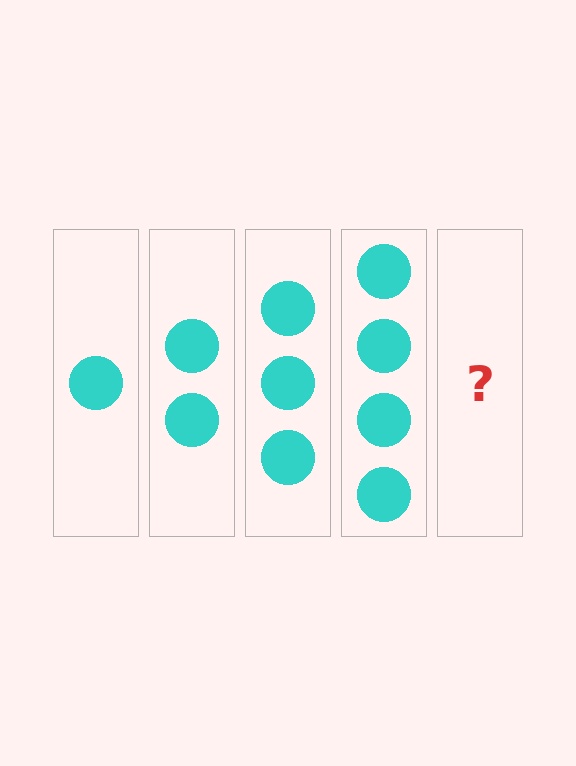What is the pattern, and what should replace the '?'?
The pattern is that each step adds one more circle. The '?' should be 5 circles.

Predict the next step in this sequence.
The next step is 5 circles.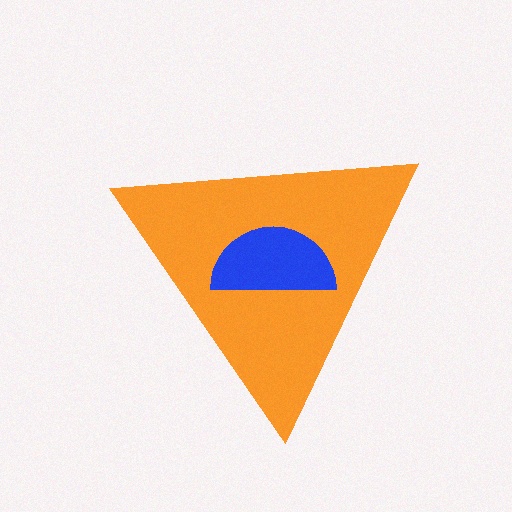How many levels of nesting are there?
2.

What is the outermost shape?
The orange triangle.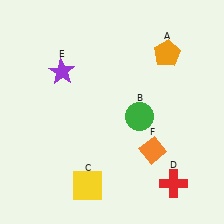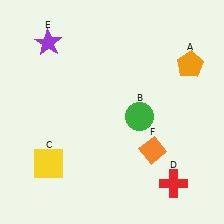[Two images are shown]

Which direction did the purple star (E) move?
The purple star (E) moved up.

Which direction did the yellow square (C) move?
The yellow square (C) moved left.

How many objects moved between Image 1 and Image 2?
3 objects moved between the two images.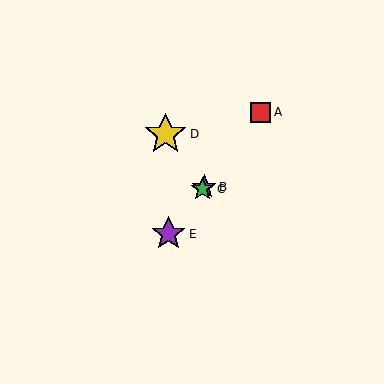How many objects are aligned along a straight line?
4 objects (A, B, C, E) are aligned along a straight line.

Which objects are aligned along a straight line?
Objects A, B, C, E are aligned along a straight line.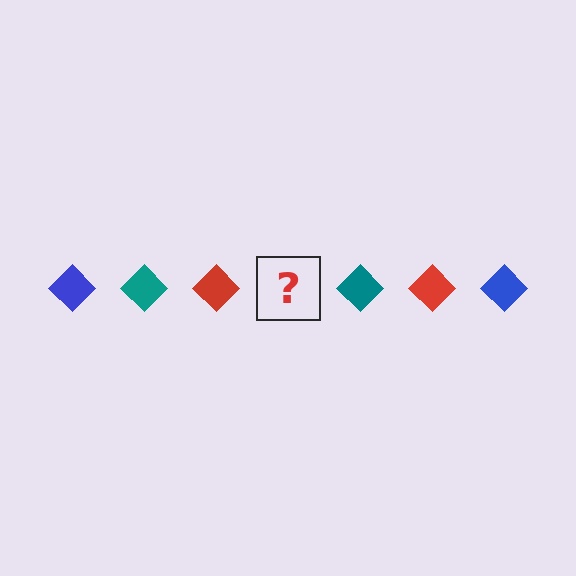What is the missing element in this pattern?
The missing element is a blue diamond.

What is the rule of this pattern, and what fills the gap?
The rule is that the pattern cycles through blue, teal, red diamonds. The gap should be filled with a blue diamond.